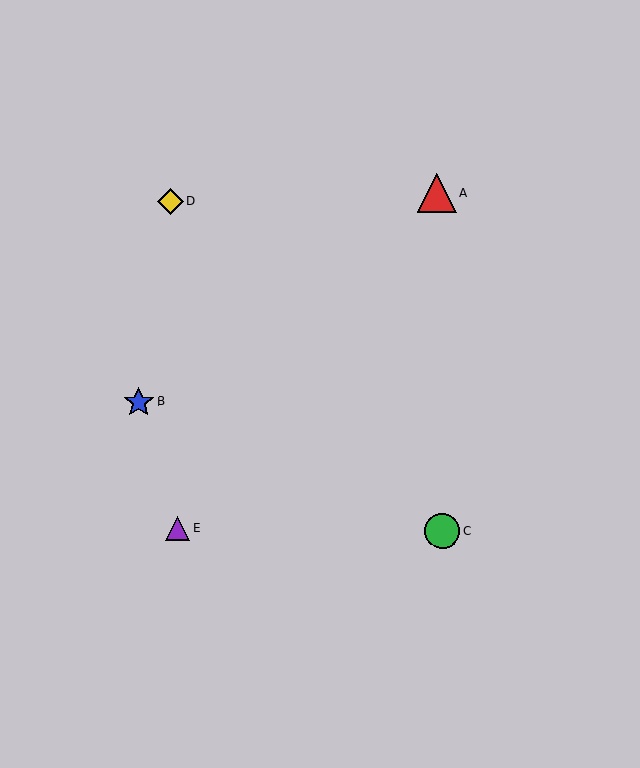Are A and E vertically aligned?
No, A is at x≈437 and E is at x≈178.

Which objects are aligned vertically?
Objects A, C are aligned vertically.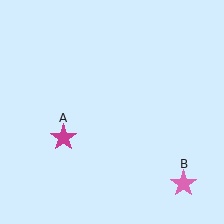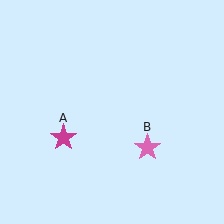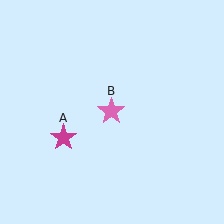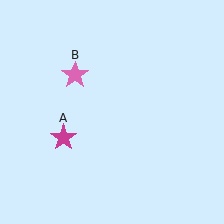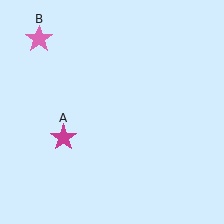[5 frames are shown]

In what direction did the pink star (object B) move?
The pink star (object B) moved up and to the left.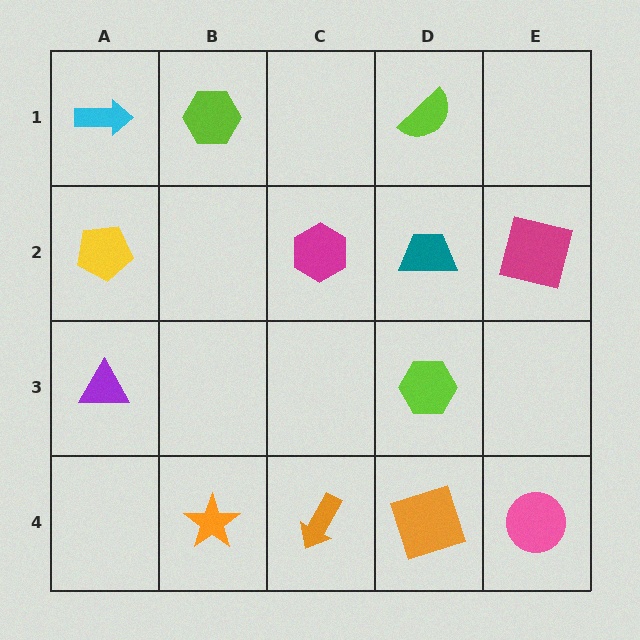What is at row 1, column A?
A cyan arrow.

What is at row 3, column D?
A lime hexagon.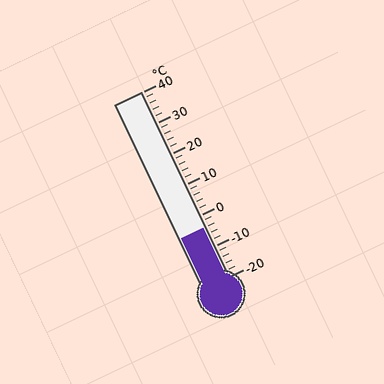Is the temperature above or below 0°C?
The temperature is below 0°C.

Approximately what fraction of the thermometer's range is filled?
The thermometer is filled to approximately 25% of its range.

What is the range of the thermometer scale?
The thermometer scale ranges from -20°C to 40°C.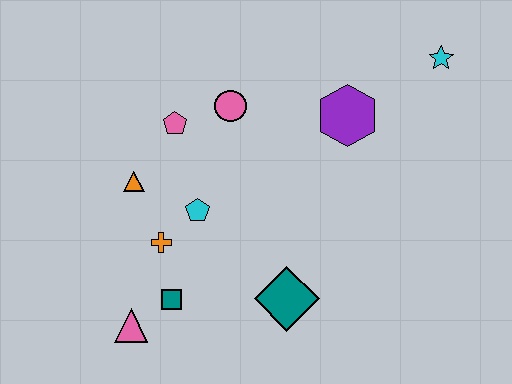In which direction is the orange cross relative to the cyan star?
The orange cross is to the left of the cyan star.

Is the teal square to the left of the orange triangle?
No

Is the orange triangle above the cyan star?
No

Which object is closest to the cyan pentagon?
The orange cross is closest to the cyan pentagon.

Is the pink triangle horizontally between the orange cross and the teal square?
No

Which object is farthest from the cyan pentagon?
The cyan star is farthest from the cyan pentagon.